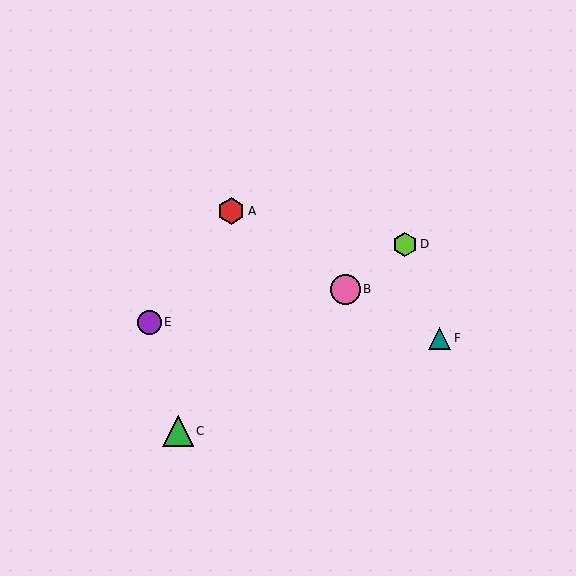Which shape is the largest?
The green triangle (labeled C) is the largest.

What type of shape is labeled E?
Shape E is a purple circle.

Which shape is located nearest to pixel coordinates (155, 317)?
The purple circle (labeled E) at (149, 322) is nearest to that location.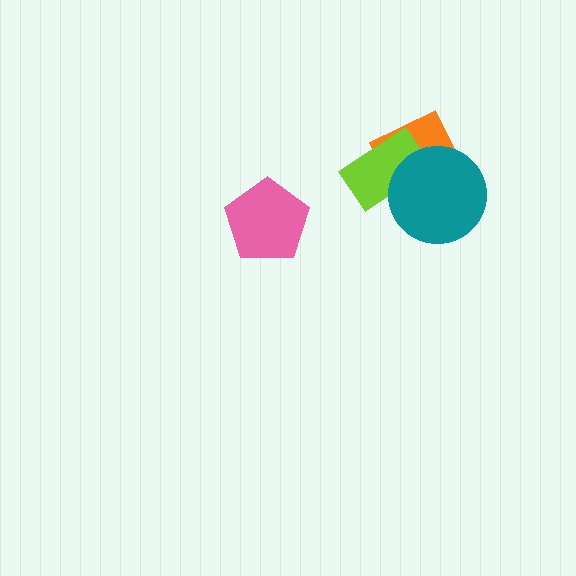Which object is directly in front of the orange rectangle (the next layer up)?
The lime rectangle is directly in front of the orange rectangle.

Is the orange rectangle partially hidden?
Yes, it is partially covered by another shape.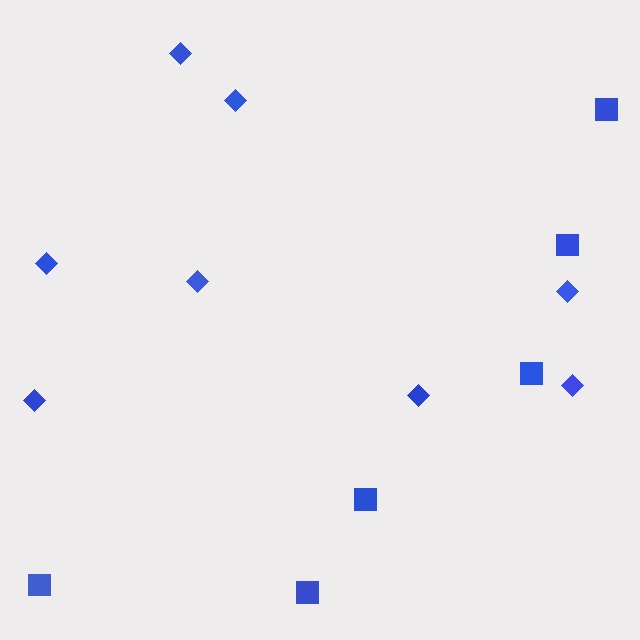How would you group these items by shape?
There are 2 groups: one group of squares (6) and one group of diamonds (8).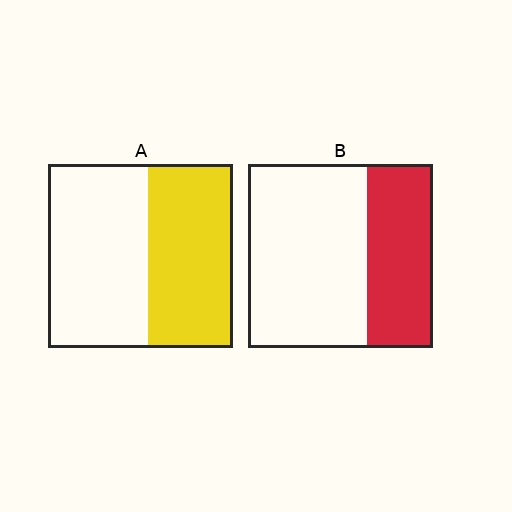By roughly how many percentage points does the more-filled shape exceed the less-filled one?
By roughly 10 percentage points (A over B).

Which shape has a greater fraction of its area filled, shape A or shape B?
Shape A.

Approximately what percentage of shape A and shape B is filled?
A is approximately 45% and B is approximately 35%.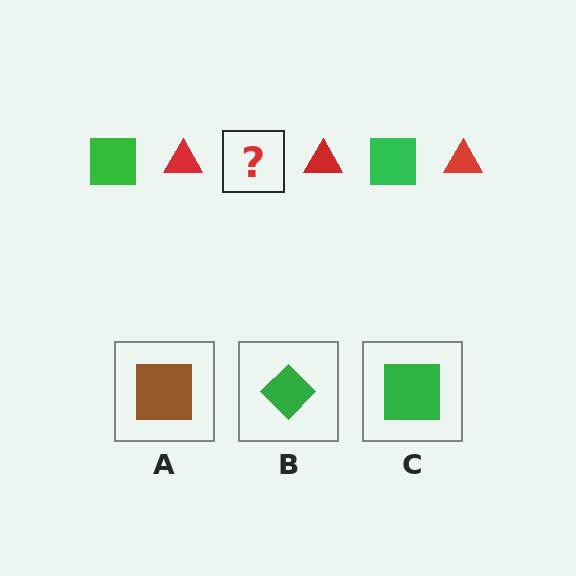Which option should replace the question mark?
Option C.